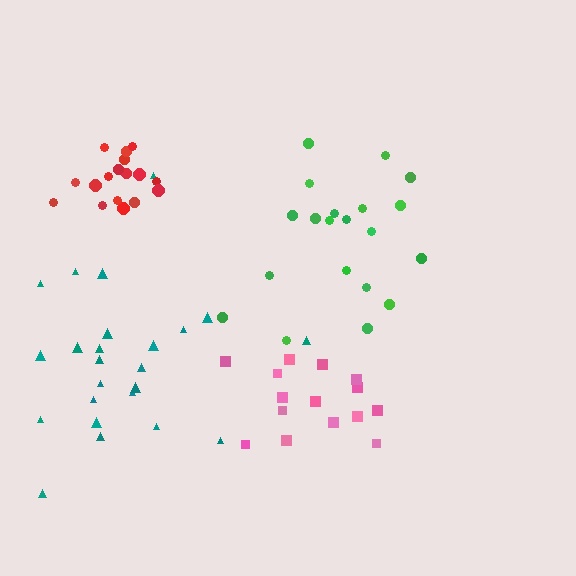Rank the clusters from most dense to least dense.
red, green, pink, teal.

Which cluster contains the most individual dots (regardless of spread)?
Teal (24).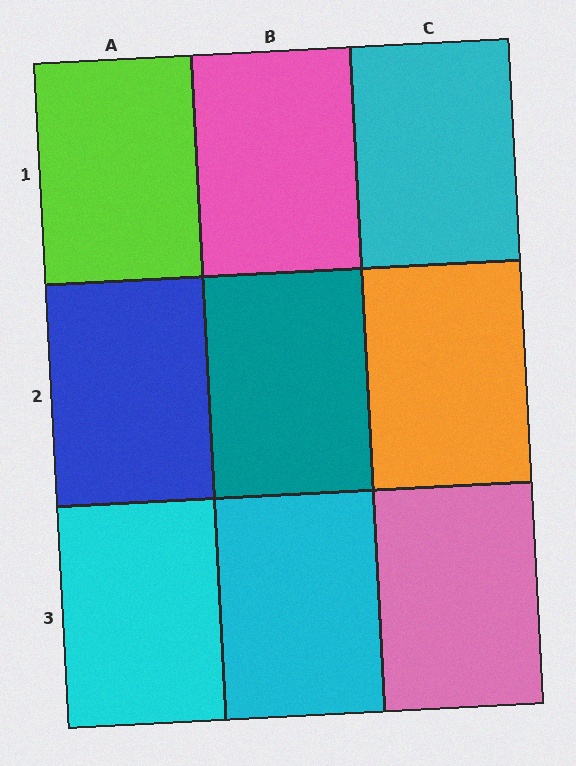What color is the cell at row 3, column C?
Pink.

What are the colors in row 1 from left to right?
Lime, pink, cyan.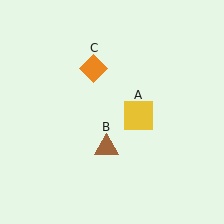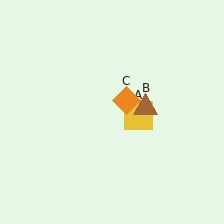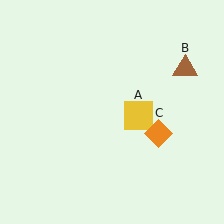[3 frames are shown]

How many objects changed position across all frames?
2 objects changed position: brown triangle (object B), orange diamond (object C).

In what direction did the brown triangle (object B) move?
The brown triangle (object B) moved up and to the right.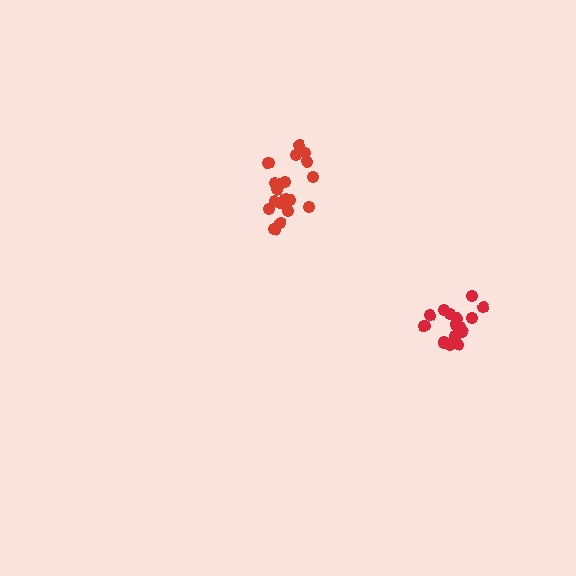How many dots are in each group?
Group 1: 19 dots, Group 2: 18 dots (37 total).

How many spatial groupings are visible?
There are 2 spatial groupings.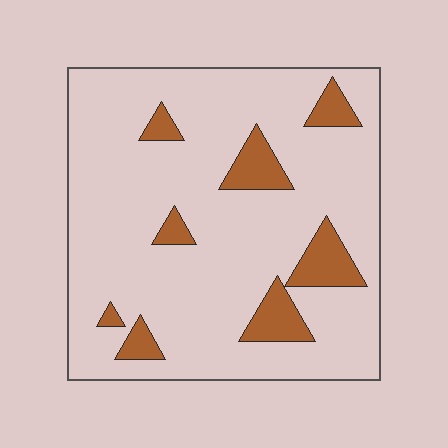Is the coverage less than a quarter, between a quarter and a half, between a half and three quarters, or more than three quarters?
Less than a quarter.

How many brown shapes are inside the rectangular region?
8.